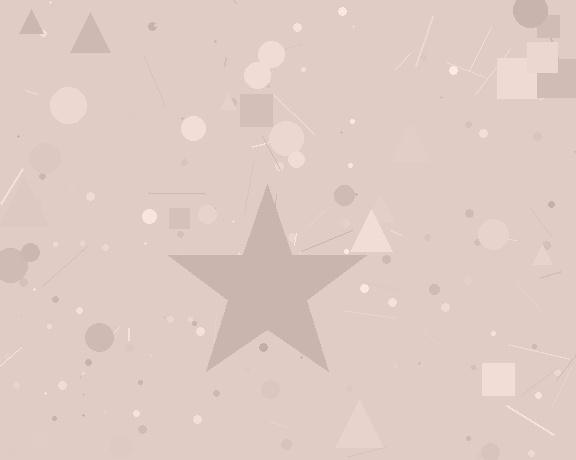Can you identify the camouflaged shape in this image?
The camouflaged shape is a star.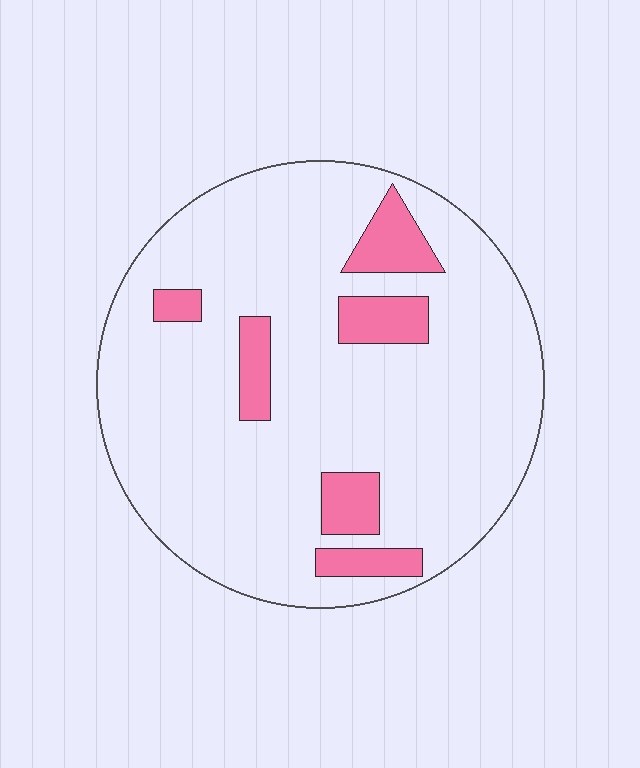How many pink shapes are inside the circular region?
6.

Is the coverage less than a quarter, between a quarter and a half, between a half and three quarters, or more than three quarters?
Less than a quarter.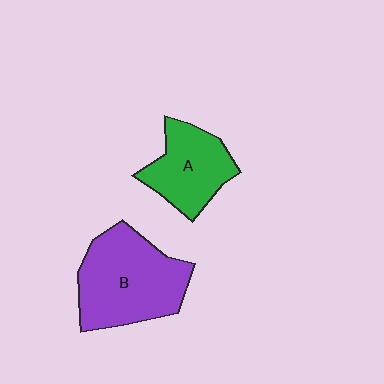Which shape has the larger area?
Shape B (purple).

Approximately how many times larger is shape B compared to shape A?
Approximately 1.5 times.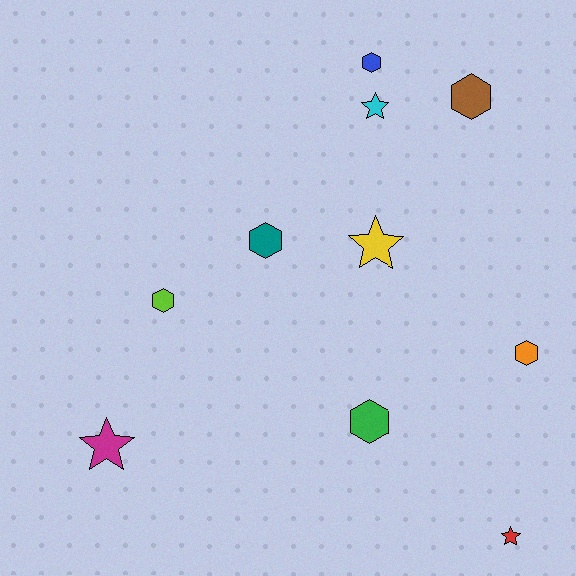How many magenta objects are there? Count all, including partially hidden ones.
There is 1 magenta object.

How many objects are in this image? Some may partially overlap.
There are 10 objects.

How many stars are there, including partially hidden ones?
There are 4 stars.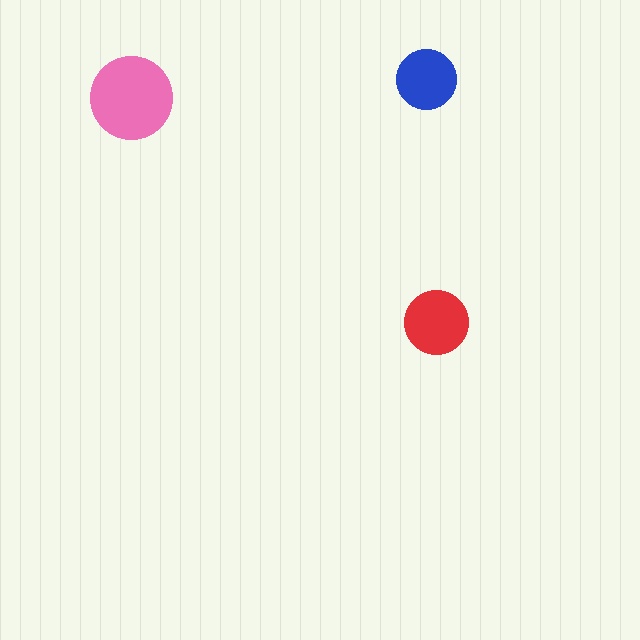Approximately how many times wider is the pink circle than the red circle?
About 1.5 times wider.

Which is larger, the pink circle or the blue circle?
The pink one.